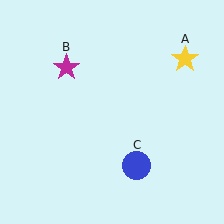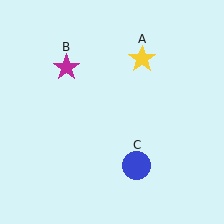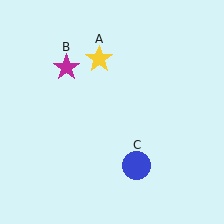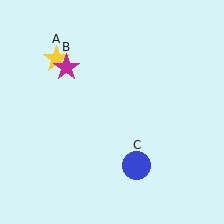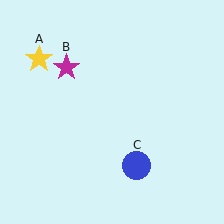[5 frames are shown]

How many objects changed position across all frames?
1 object changed position: yellow star (object A).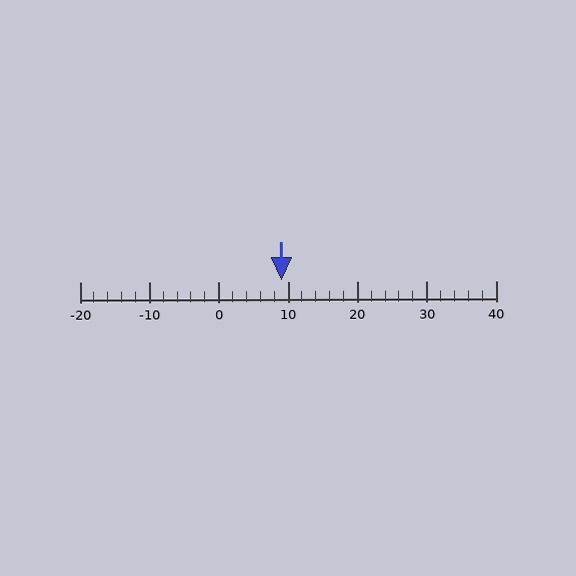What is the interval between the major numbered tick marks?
The major tick marks are spaced 10 units apart.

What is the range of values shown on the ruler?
The ruler shows values from -20 to 40.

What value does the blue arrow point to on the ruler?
The blue arrow points to approximately 9.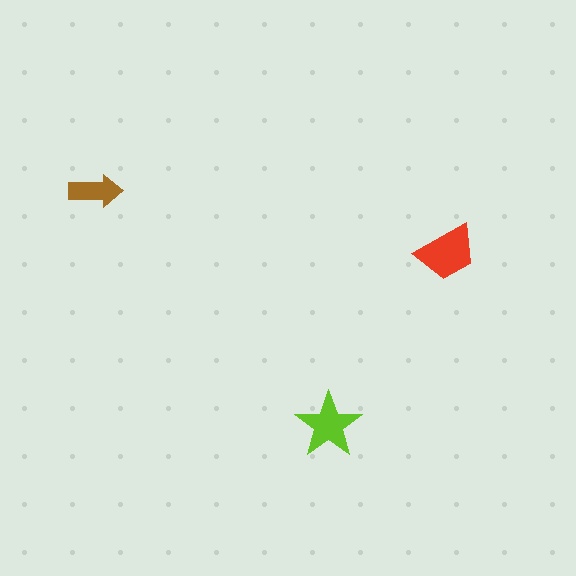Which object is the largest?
The red trapezoid.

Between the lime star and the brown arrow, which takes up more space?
The lime star.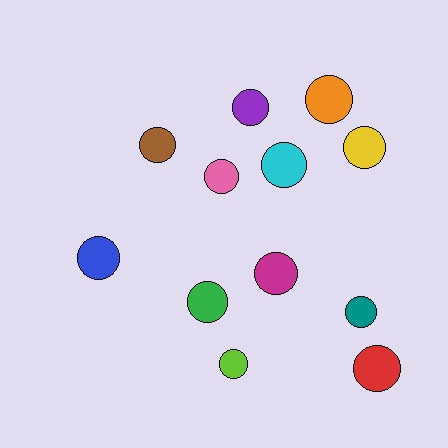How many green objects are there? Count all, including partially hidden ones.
There is 1 green object.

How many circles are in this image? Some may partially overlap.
There are 12 circles.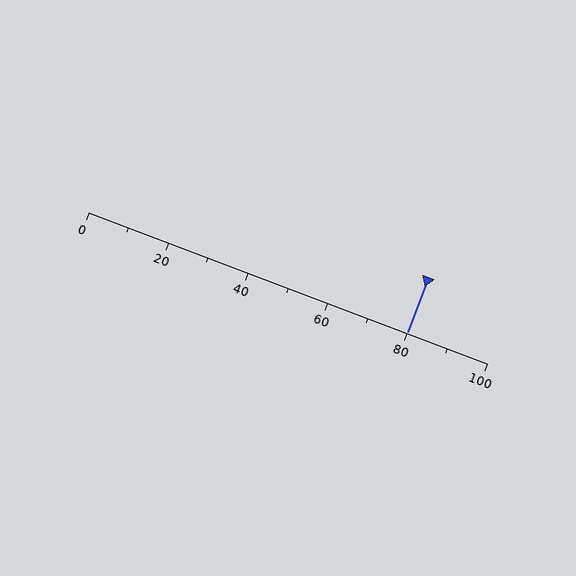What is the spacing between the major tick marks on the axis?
The major ticks are spaced 20 apart.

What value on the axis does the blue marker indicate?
The marker indicates approximately 80.